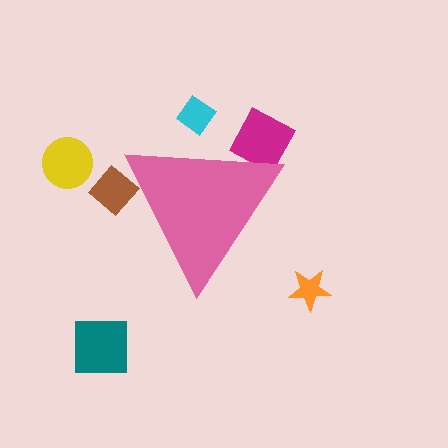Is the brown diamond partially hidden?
Yes, the brown diamond is partially hidden behind the pink triangle.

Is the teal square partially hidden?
No, the teal square is fully visible.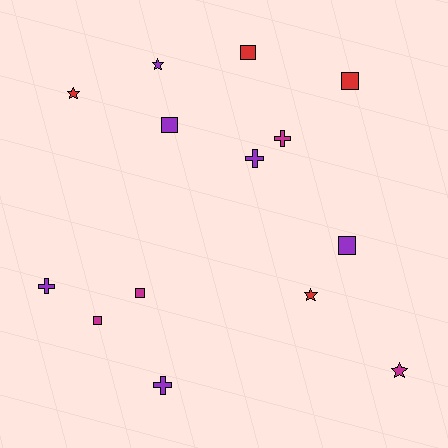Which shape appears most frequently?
Square, with 6 objects.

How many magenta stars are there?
There is 1 magenta star.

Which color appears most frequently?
Purple, with 6 objects.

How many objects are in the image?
There are 14 objects.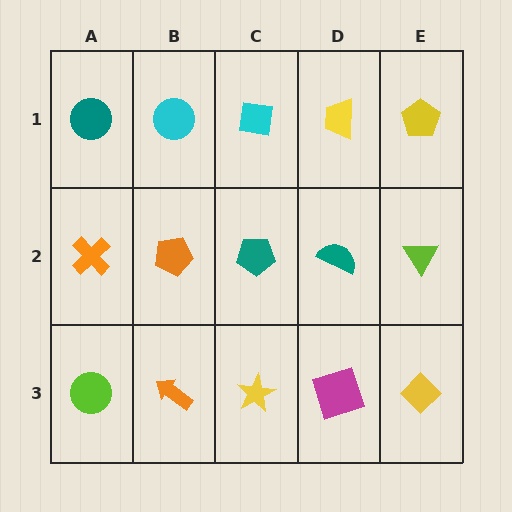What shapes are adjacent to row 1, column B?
An orange pentagon (row 2, column B), a teal circle (row 1, column A), a cyan square (row 1, column C).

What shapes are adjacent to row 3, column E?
A lime triangle (row 2, column E), a magenta square (row 3, column D).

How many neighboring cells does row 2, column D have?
4.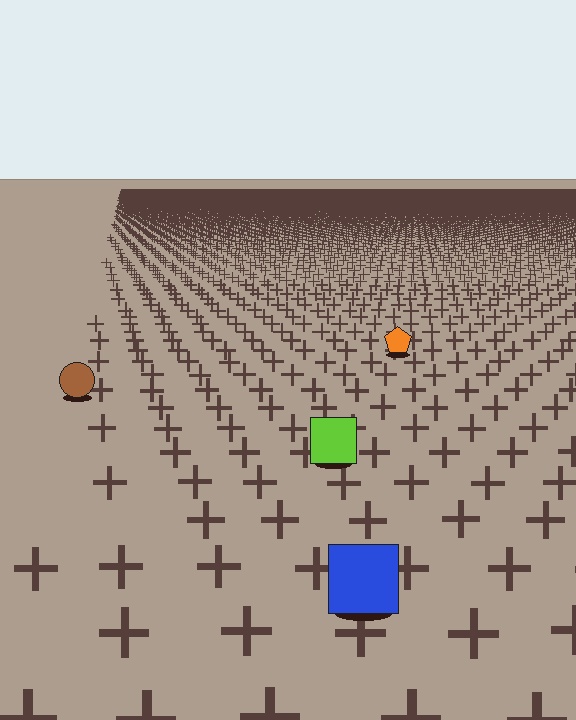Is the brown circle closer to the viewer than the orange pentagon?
Yes. The brown circle is closer — you can tell from the texture gradient: the ground texture is coarser near it.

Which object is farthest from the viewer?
The orange pentagon is farthest from the viewer. It appears smaller and the ground texture around it is denser.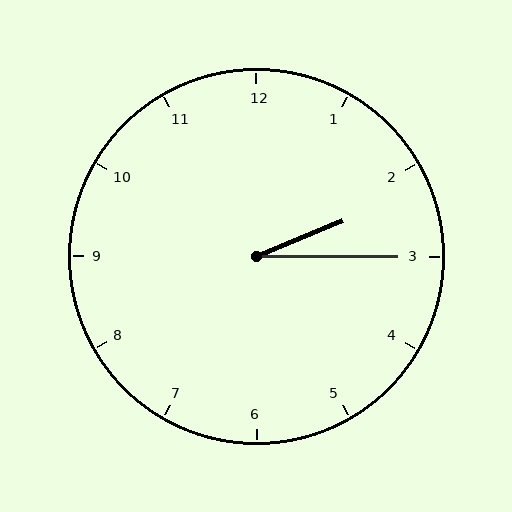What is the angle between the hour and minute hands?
Approximately 22 degrees.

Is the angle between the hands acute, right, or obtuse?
It is acute.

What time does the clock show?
2:15.